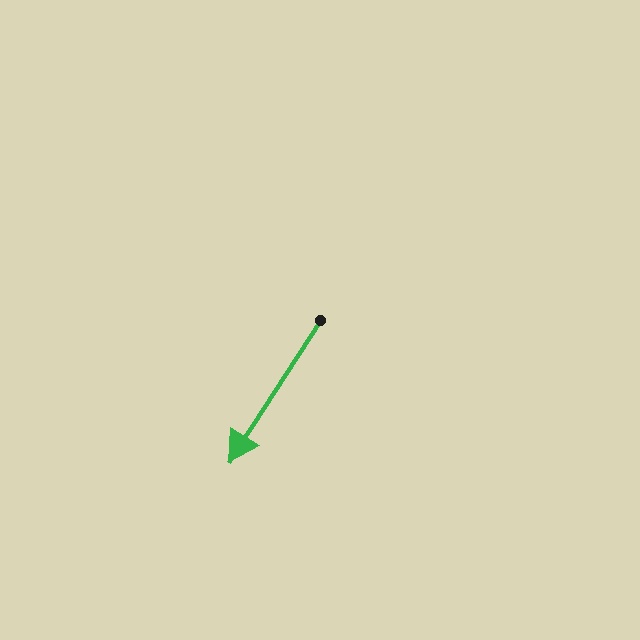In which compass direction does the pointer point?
Southwest.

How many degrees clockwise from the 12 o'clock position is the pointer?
Approximately 213 degrees.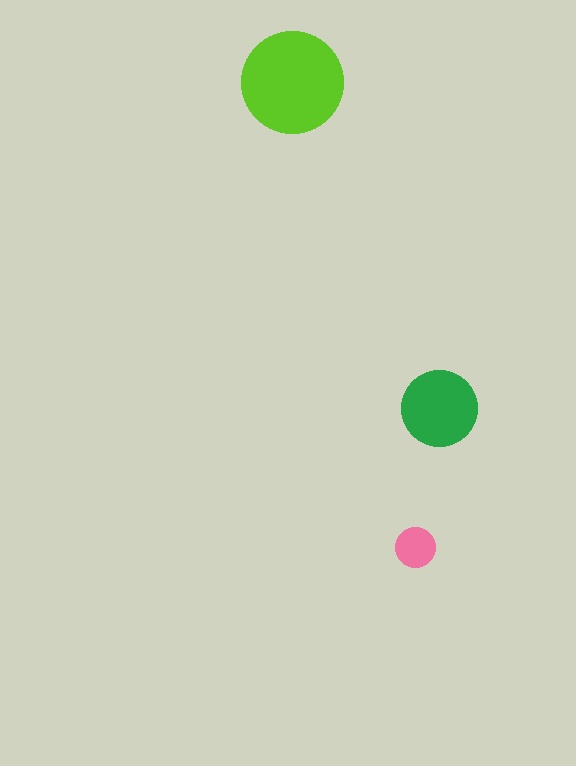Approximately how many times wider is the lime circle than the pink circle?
About 2.5 times wider.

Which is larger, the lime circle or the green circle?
The lime one.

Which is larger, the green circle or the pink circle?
The green one.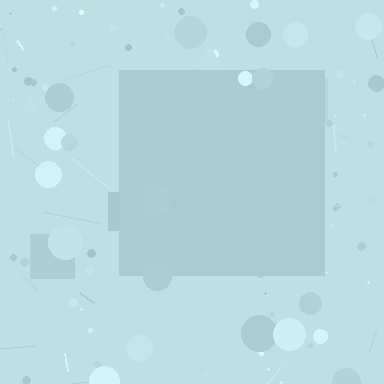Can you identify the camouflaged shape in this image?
The camouflaged shape is a square.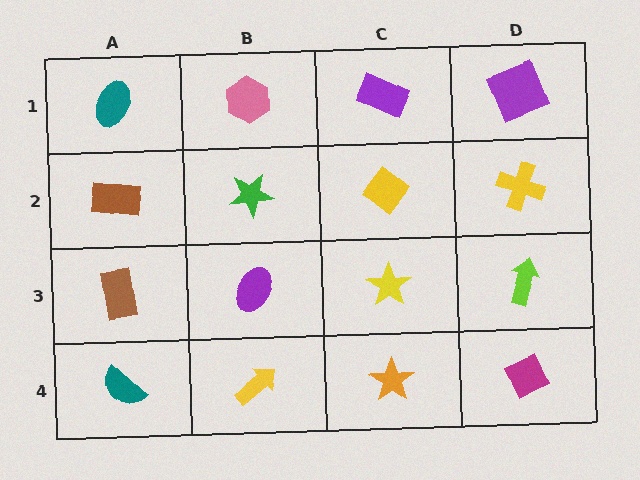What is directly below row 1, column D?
A yellow cross.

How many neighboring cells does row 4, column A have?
2.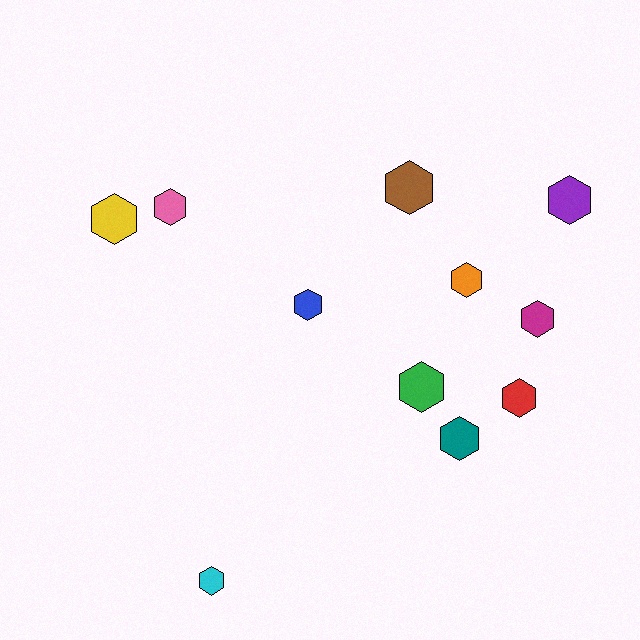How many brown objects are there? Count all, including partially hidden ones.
There is 1 brown object.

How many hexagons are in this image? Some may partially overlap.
There are 11 hexagons.